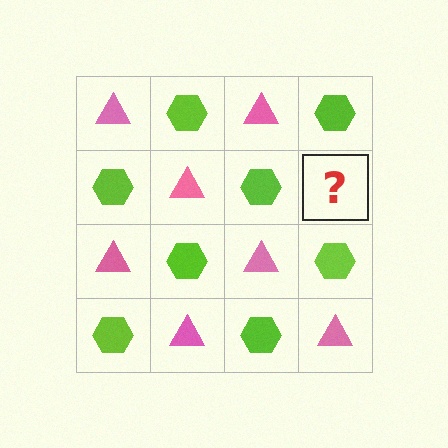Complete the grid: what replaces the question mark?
The question mark should be replaced with a pink triangle.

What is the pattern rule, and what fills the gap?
The rule is that it alternates pink triangle and lime hexagon in a checkerboard pattern. The gap should be filled with a pink triangle.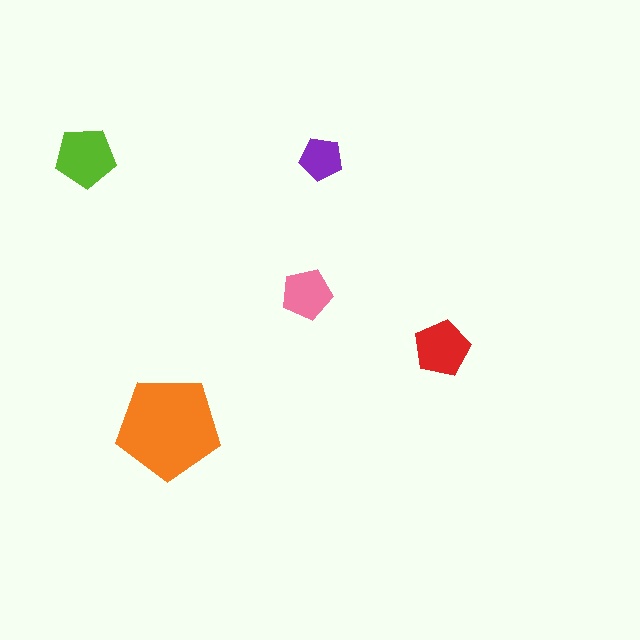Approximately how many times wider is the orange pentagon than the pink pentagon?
About 2 times wider.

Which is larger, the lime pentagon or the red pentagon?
The lime one.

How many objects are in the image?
There are 5 objects in the image.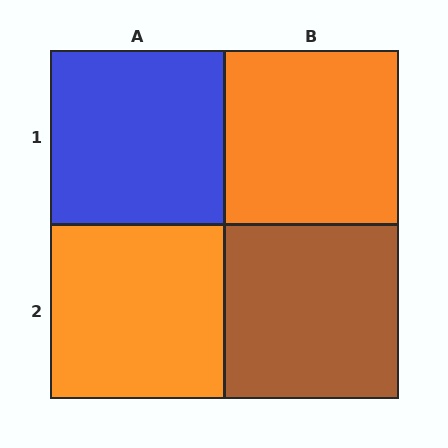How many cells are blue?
1 cell is blue.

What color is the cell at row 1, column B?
Orange.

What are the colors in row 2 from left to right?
Orange, brown.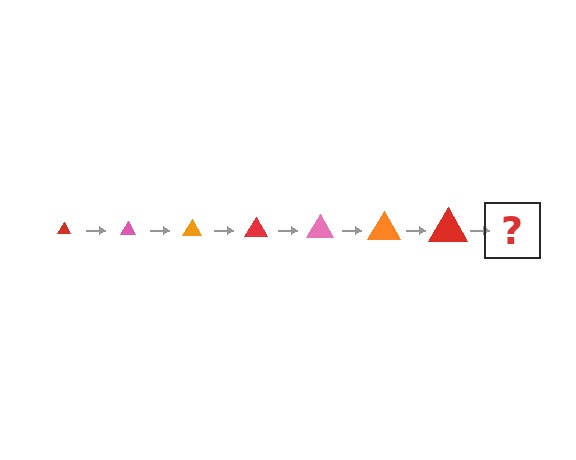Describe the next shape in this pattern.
It should be a pink triangle, larger than the previous one.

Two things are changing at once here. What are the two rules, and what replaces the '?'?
The two rules are that the triangle grows larger each step and the color cycles through red, pink, and orange. The '?' should be a pink triangle, larger than the previous one.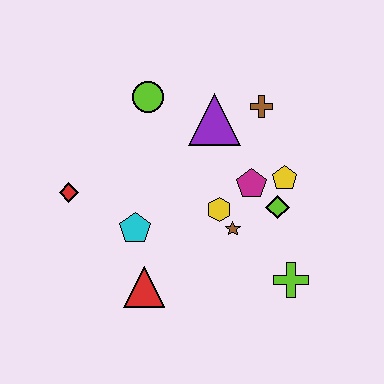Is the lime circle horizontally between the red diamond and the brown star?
Yes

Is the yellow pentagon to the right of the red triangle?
Yes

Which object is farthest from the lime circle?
The lime cross is farthest from the lime circle.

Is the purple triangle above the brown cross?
No